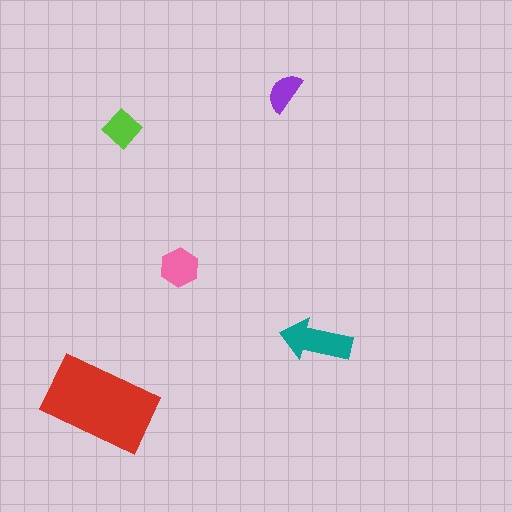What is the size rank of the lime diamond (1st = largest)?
4th.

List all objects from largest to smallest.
The red rectangle, the teal arrow, the pink hexagon, the lime diamond, the purple semicircle.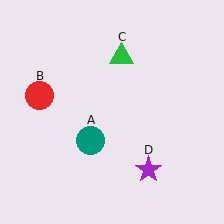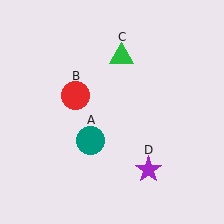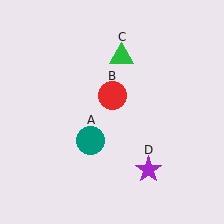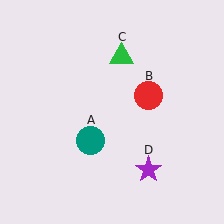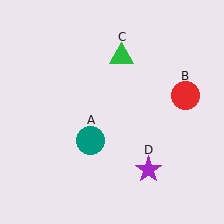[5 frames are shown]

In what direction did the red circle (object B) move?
The red circle (object B) moved right.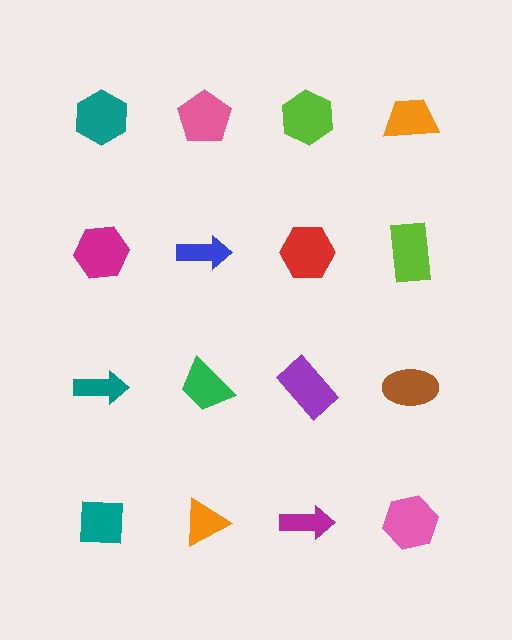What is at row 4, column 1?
A teal square.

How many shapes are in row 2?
4 shapes.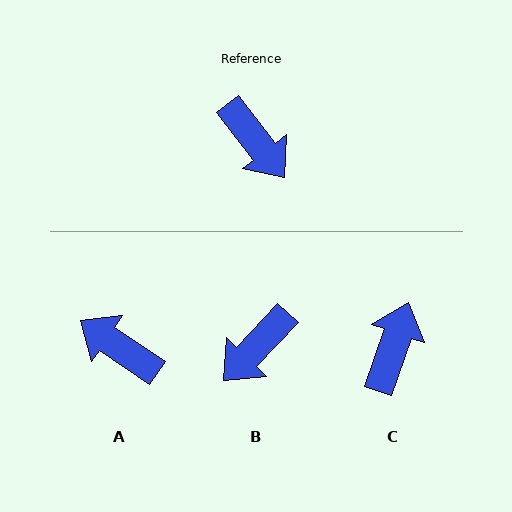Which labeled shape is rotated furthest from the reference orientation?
A, about 162 degrees away.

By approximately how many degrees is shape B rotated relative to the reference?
Approximately 82 degrees clockwise.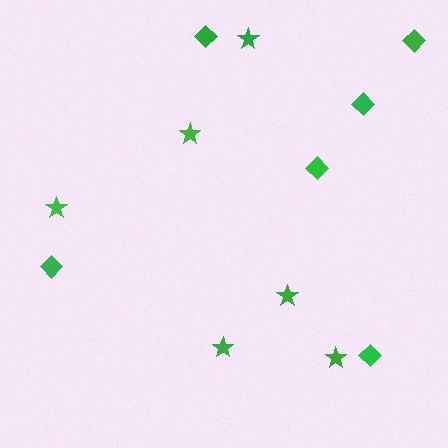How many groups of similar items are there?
There are 2 groups: one group of stars (6) and one group of diamonds (6).